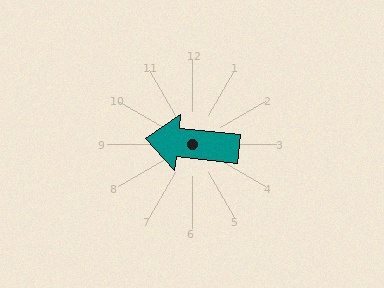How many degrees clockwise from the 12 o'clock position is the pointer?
Approximately 276 degrees.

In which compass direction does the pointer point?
West.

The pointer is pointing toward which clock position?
Roughly 9 o'clock.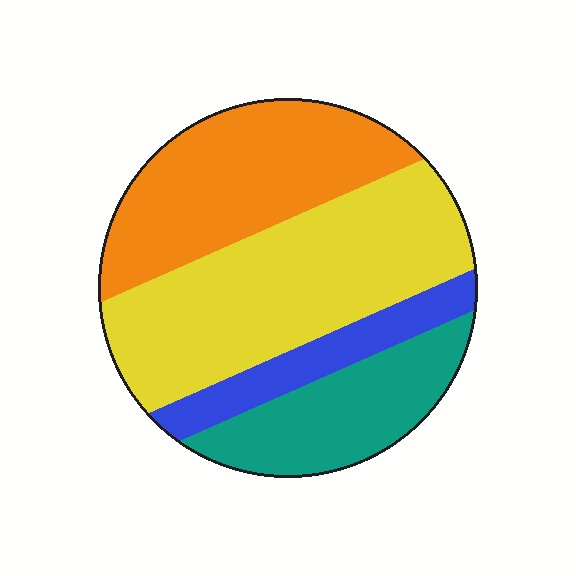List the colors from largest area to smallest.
From largest to smallest: yellow, orange, teal, blue.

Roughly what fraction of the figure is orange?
Orange takes up about one third (1/3) of the figure.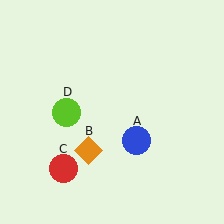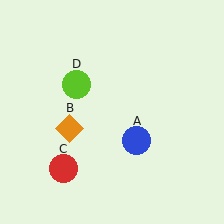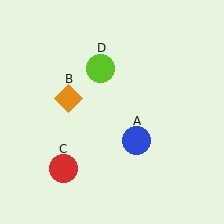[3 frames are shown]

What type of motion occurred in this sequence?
The orange diamond (object B), lime circle (object D) rotated clockwise around the center of the scene.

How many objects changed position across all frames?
2 objects changed position: orange diamond (object B), lime circle (object D).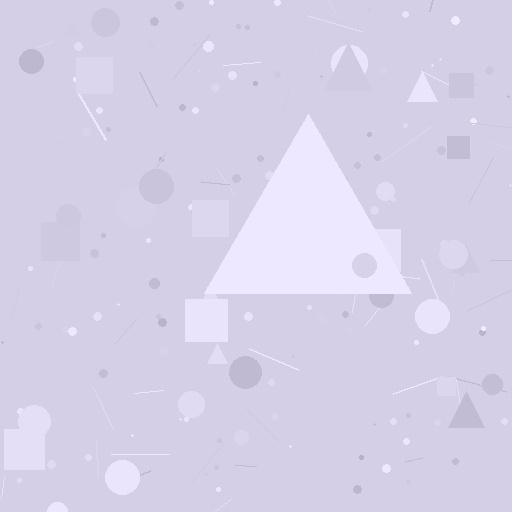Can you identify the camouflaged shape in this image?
The camouflaged shape is a triangle.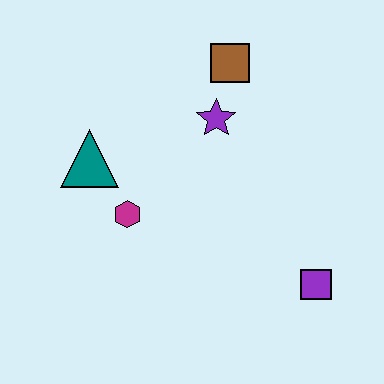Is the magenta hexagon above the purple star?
No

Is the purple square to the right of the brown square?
Yes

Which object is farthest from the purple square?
The teal triangle is farthest from the purple square.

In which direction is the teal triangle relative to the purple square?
The teal triangle is to the left of the purple square.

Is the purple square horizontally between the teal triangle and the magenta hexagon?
No